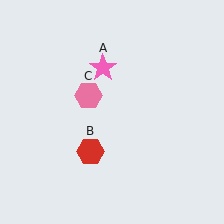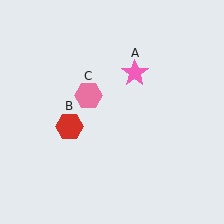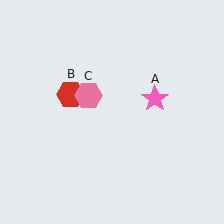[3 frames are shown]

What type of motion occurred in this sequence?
The pink star (object A), red hexagon (object B) rotated clockwise around the center of the scene.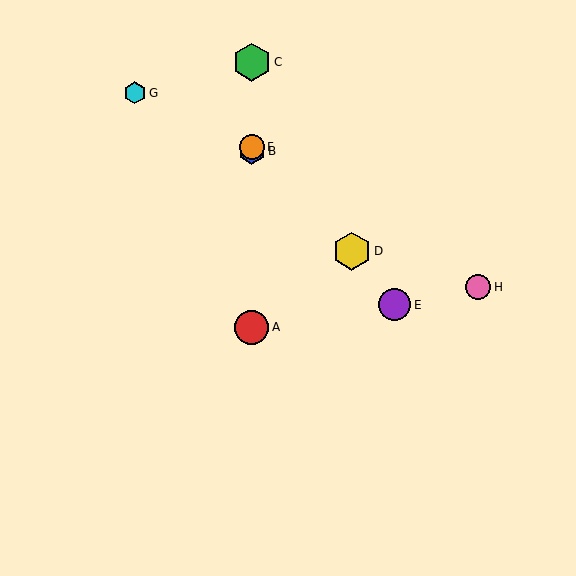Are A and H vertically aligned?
No, A is at x≈252 and H is at x≈478.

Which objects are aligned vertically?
Objects A, B, C, F are aligned vertically.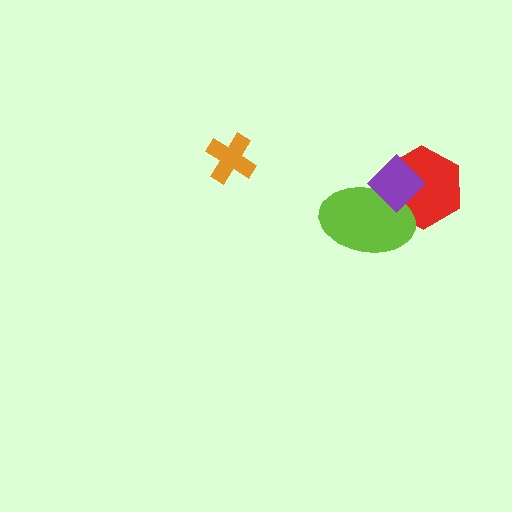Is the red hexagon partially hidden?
Yes, it is partially covered by another shape.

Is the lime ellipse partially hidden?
Yes, it is partially covered by another shape.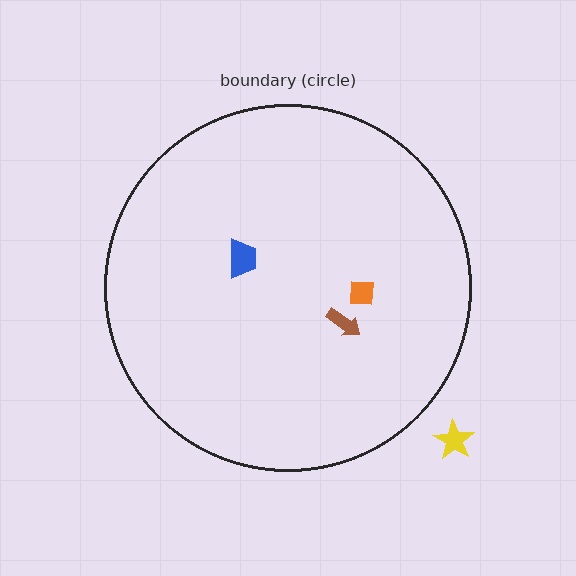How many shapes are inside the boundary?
3 inside, 1 outside.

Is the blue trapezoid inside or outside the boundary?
Inside.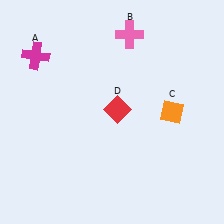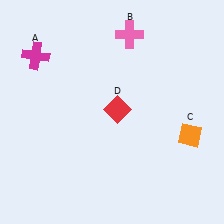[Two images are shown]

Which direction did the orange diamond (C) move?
The orange diamond (C) moved down.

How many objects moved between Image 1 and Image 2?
1 object moved between the two images.